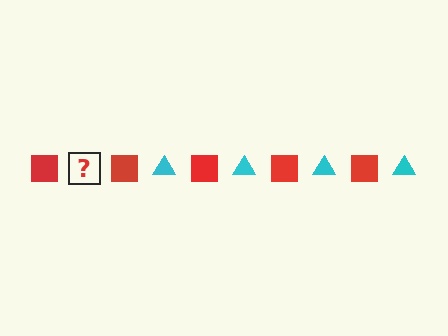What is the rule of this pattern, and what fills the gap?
The rule is that the pattern alternates between red square and cyan triangle. The gap should be filled with a cyan triangle.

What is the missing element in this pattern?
The missing element is a cyan triangle.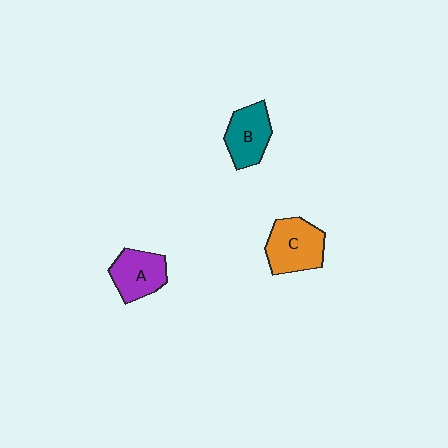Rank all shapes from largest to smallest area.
From largest to smallest: C (orange), B (teal), A (purple).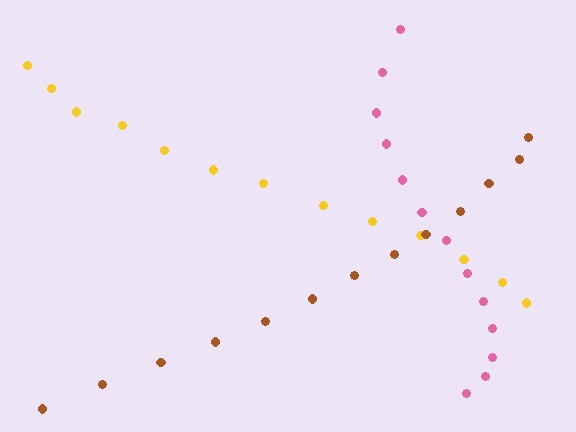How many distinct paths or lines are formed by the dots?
There are 3 distinct paths.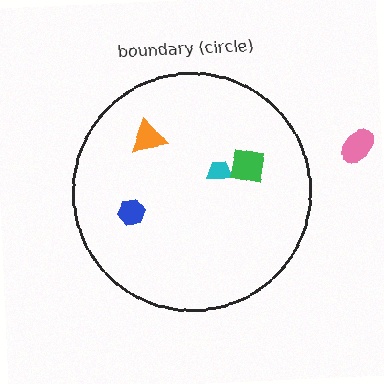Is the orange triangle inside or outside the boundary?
Inside.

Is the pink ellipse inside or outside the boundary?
Outside.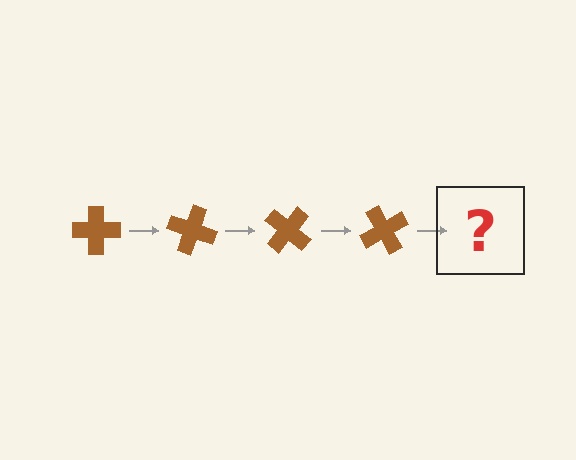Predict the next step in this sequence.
The next step is a brown cross rotated 80 degrees.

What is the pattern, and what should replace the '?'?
The pattern is that the cross rotates 20 degrees each step. The '?' should be a brown cross rotated 80 degrees.